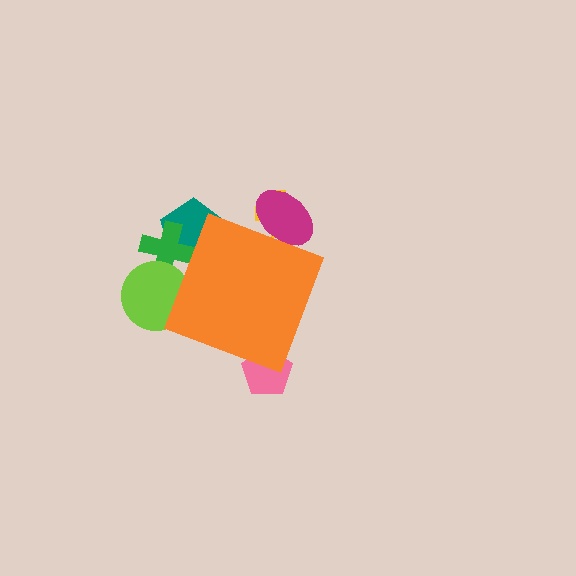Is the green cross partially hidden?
Yes, the green cross is partially hidden behind the orange diamond.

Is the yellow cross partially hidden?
Yes, the yellow cross is partially hidden behind the orange diamond.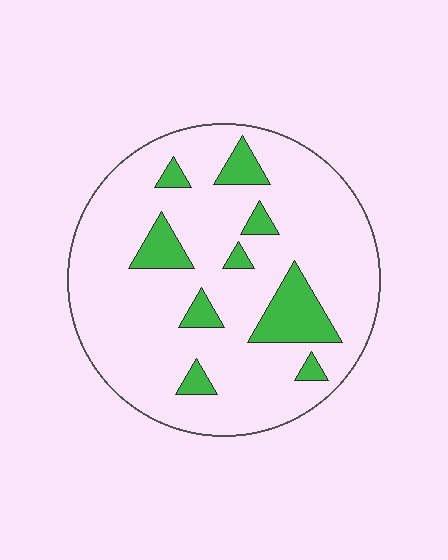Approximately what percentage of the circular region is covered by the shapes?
Approximately 15%.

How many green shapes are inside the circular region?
9.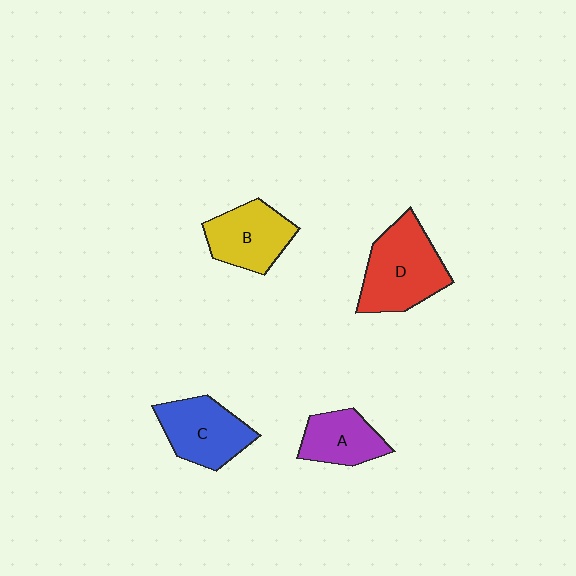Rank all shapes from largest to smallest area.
From largest to smallest: D (red), C (blue), B (yellow), A (purple).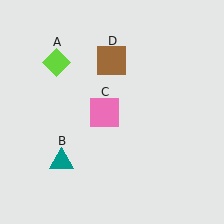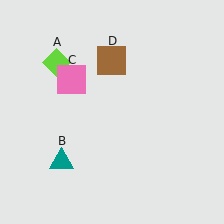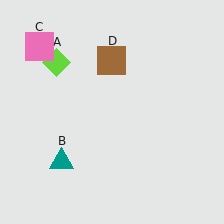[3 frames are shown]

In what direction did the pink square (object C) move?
The pink square (object C) moved up and to the left.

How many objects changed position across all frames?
1 object changed position: pink square (object C).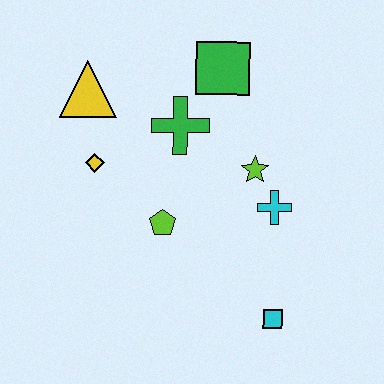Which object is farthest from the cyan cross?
The yellow triangle is farthest from the cyan cross.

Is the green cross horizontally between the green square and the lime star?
No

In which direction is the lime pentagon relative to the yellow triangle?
The lime pentagon is below the yellow triangle.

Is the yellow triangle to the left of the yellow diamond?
Yes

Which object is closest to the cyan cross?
The lime star is closest to the cyan cross.